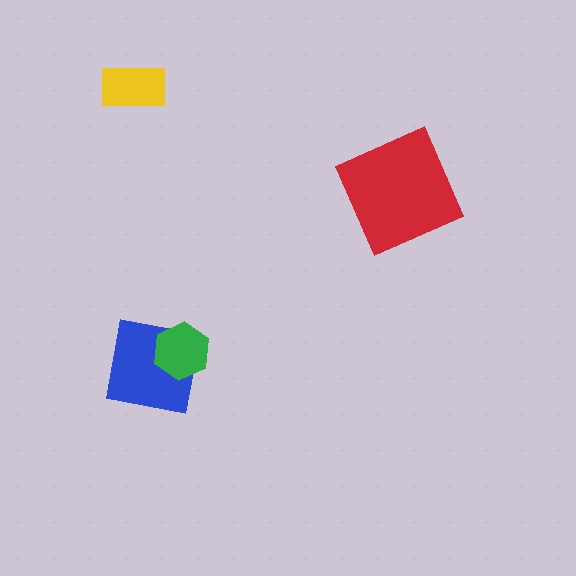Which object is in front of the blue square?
The green hexagon is in front of the blue square.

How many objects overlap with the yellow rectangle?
0 objects overlap with the yellow rectangle.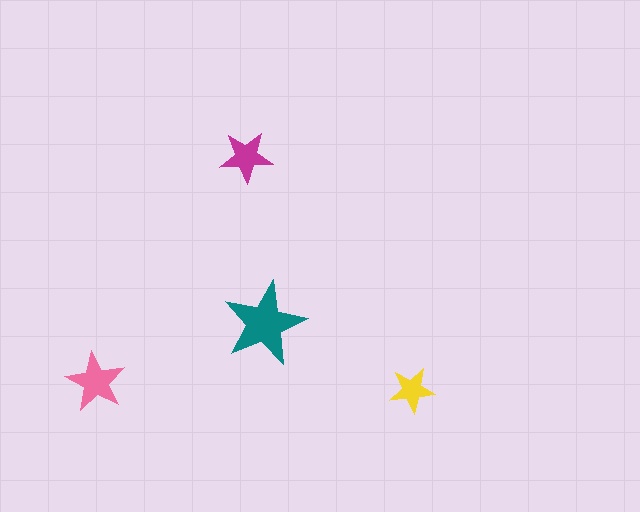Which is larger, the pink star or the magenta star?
The pink one.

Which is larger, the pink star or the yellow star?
The pink one.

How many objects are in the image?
There are 4 objects in the image.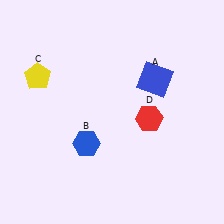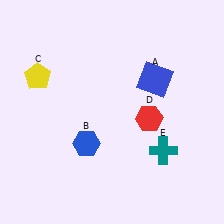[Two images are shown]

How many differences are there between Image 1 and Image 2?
There is 1 difference between the two images.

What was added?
A teal cross (E) was added in Image 2.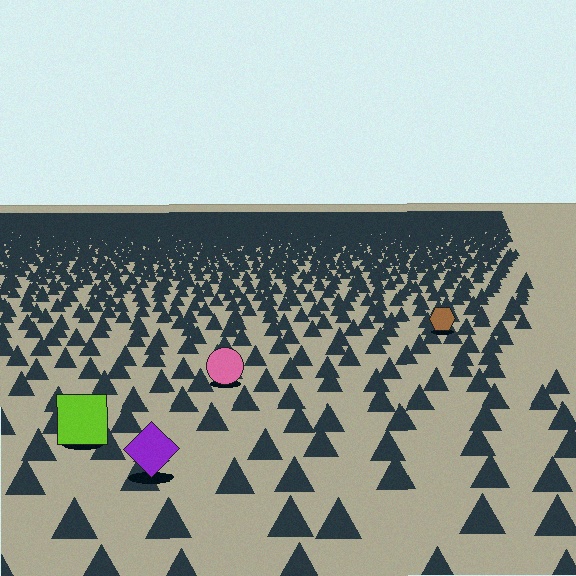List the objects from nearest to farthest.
From nearest to farthest: the purple diamond, the lime square, the pink circle, the brown hexagon.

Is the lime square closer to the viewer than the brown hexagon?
Yes. The lime square is closer — you can tell from the texture gradient: the ground texture is coarser near it.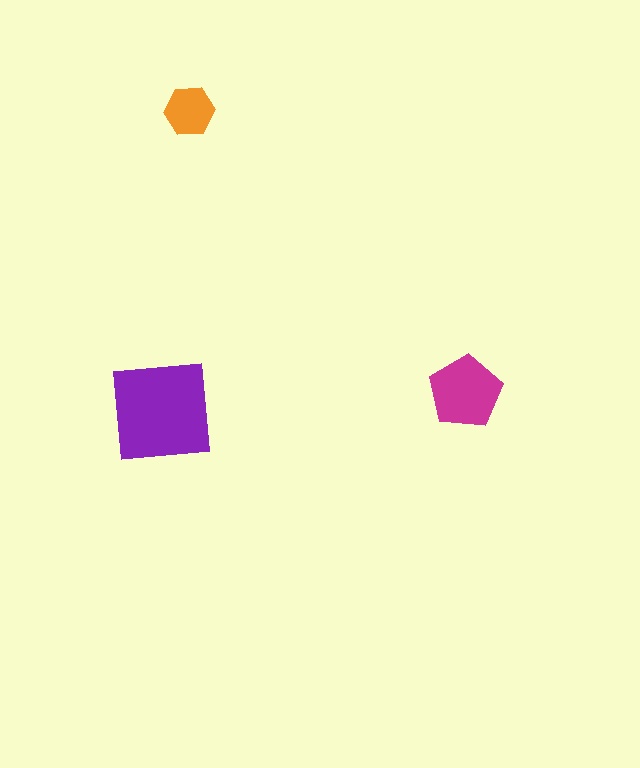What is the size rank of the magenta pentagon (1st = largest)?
2nd.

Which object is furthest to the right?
The magenta pentagon is rightmost.